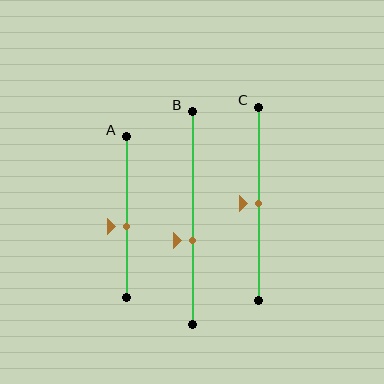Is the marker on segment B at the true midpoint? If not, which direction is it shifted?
No, the marker on segment B is shifted downward by about 11% of the segment length.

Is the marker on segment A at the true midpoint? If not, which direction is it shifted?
No, the marker on segment A is shifted downward by about 6% of the segment length.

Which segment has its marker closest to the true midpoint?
Segment C has its marker closest to the true midpoint.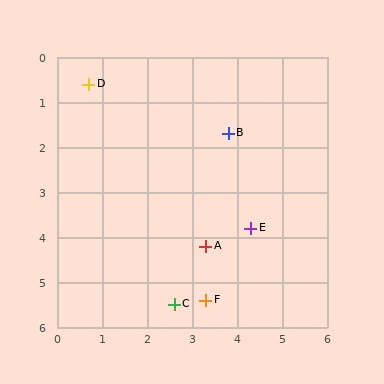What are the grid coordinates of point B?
Point B is at approximately (3.8, 1.7).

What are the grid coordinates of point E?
Point E is at approximately (4.3, 3.8).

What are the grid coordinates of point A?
Point A is at approximately (3.3, 4.2).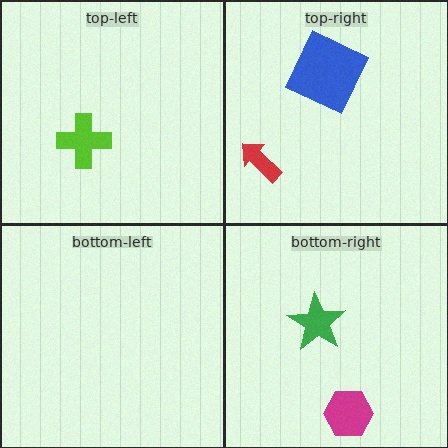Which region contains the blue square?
The top-right region.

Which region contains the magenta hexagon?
The bottom-right region.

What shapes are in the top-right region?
The red arrow, the blue square.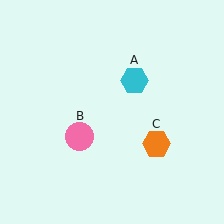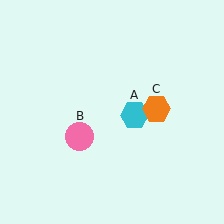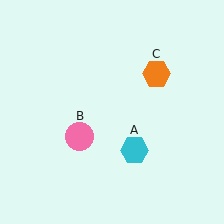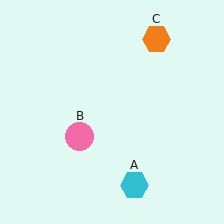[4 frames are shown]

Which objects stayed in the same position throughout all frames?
Pink circle (object B) remained stationary.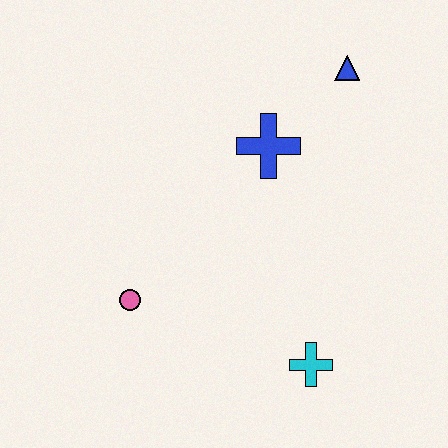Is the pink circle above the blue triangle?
No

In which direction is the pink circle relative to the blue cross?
The pink circle is below the blue cross.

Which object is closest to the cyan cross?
The pink circle is closest to the cyan cross.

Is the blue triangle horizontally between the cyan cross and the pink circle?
No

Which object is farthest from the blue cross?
The cyan cross is farthest from the blue cross.